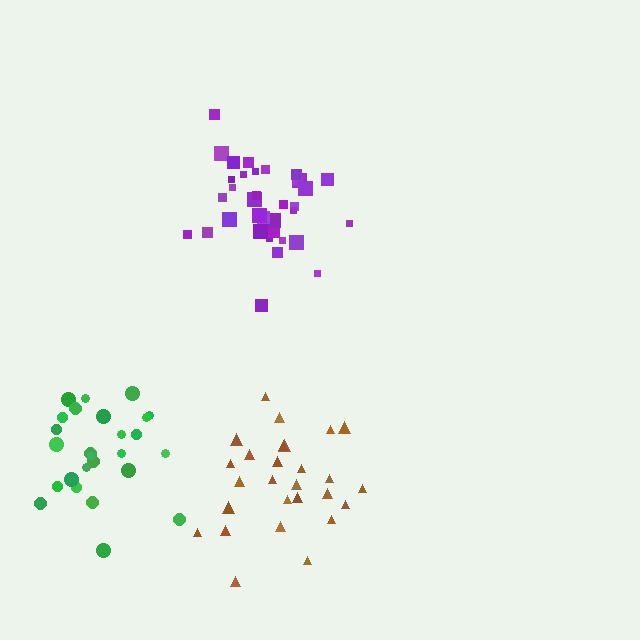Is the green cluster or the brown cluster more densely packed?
Green.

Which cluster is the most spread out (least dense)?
Brown.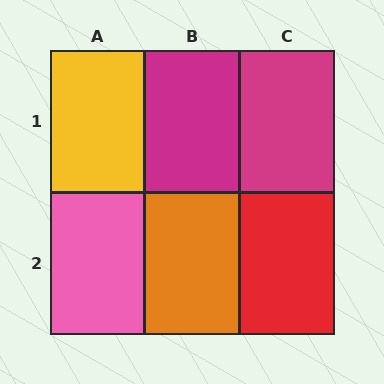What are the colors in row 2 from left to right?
Pink, orange, red.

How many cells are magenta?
2 cells are magenta.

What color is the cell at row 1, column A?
Yellow.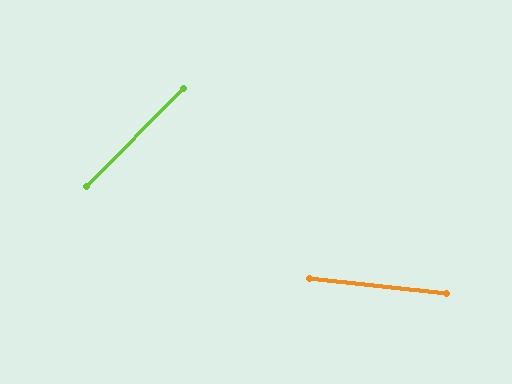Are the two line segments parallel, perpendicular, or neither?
Neither parallel nor perpendicular — they differ by about 52°.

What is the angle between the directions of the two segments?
Approximately 52 degrees.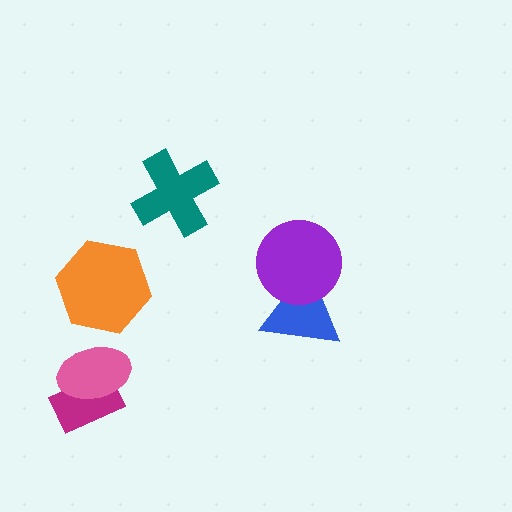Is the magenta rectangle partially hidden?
Yes, it is partially covered by another shape.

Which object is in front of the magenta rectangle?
The pink ellipse is in front of the magenta rectangle.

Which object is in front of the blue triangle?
The purple circle is in front of the blue triangle.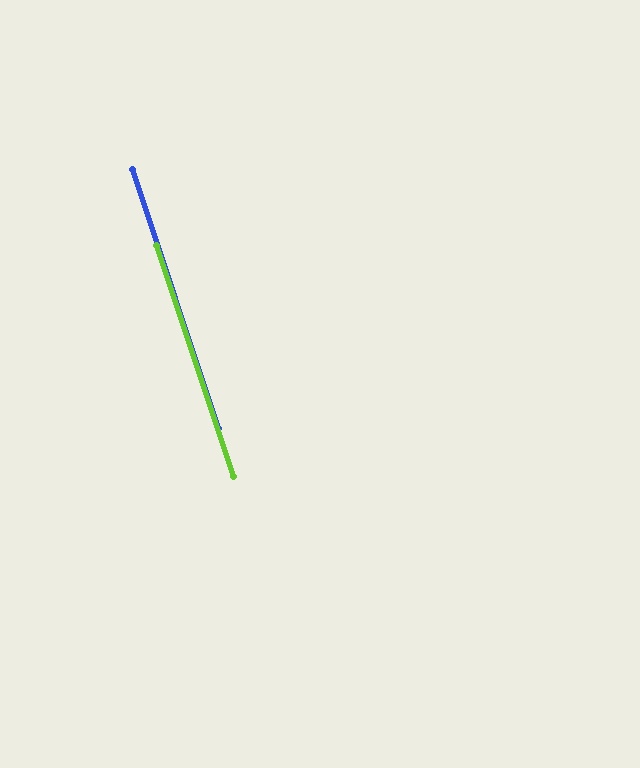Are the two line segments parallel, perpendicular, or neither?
Parallel — their directions differ by only 0.2°.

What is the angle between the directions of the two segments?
Approximately 0 degrees.